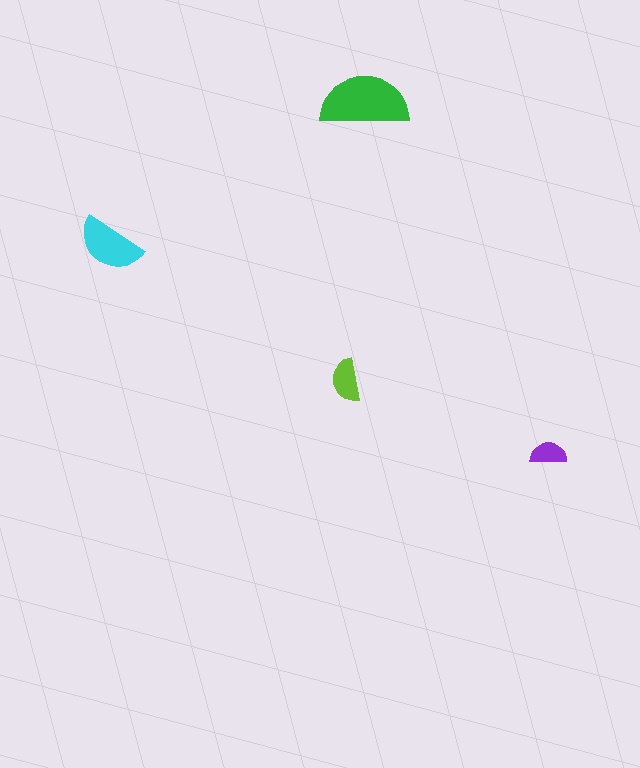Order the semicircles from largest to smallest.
the green one, the cyan one, the lime one, the purple one.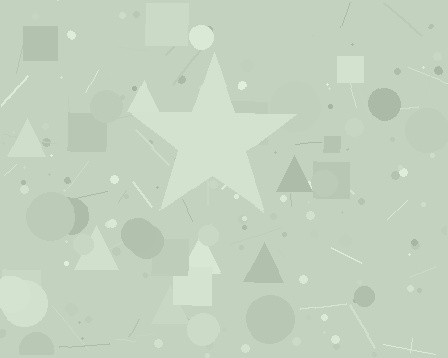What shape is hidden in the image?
A star is hidden in the image.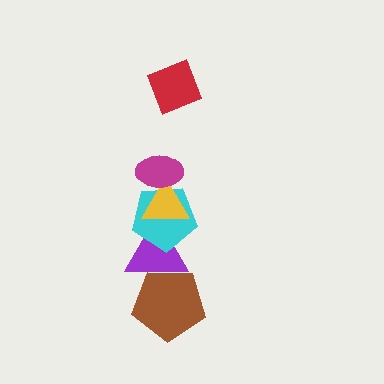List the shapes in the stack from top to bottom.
From top to bottom: the red diamond, the magenta ellipse, the yellow triangle, the cyan pentagon, the purple triangle, the brown pentagon.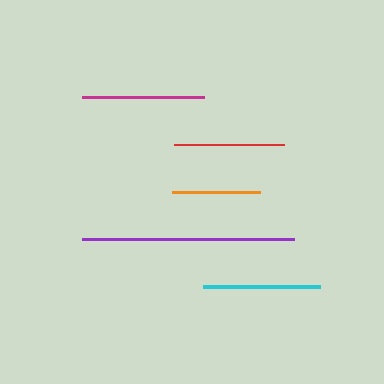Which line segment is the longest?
The purple line is the longest at approximately 212 pixels.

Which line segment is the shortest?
The orange line is the shortest at approximately 88 pixels.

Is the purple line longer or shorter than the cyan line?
The purple line is longer than the cyan line.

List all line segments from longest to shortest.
From longest to shortest: purple, magenta, cyan, red, orange.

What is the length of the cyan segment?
The cyan segment is approximately 118 pixels long.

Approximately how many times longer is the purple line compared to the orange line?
The purple line is approximately 2.4 times the length of the orange line.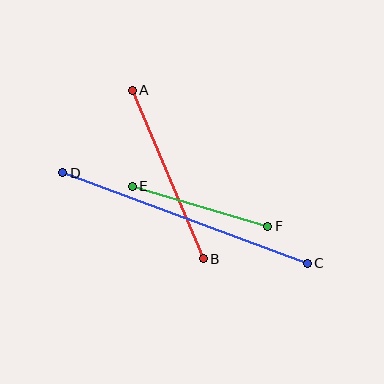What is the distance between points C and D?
The distance is approximately 260 pixels.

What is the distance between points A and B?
The distance is approximately 183 pixels.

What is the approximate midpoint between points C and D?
The midpoint is at approximately (185, 218) pixels.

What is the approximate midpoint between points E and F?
The midpoint is at approximately (200, 206) pixels.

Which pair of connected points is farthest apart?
Points C and D are farthest apart.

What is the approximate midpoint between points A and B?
The midpoint is at approximately (168, 175) pixels.